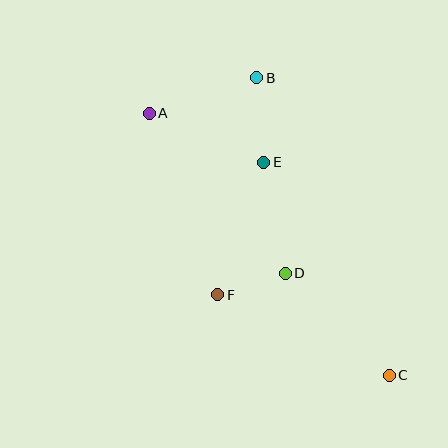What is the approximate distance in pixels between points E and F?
The distance between E and F is approximately 140 pixels.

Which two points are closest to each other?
Points D and F are closest to each other.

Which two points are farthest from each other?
Points A and C are farthest from each other.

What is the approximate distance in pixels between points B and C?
The distance between B and C is approximately 326 pixels.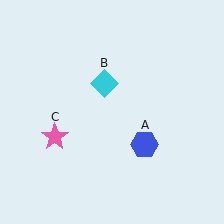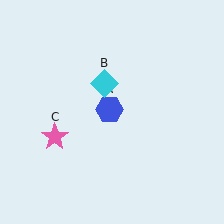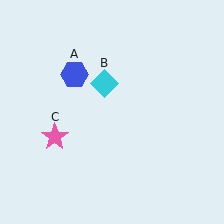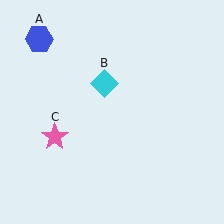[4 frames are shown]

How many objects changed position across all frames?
1 object changed position: blue hexagon (object A).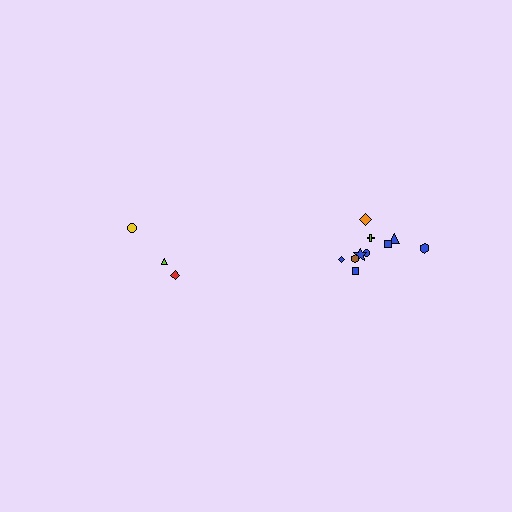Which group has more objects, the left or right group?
The right group.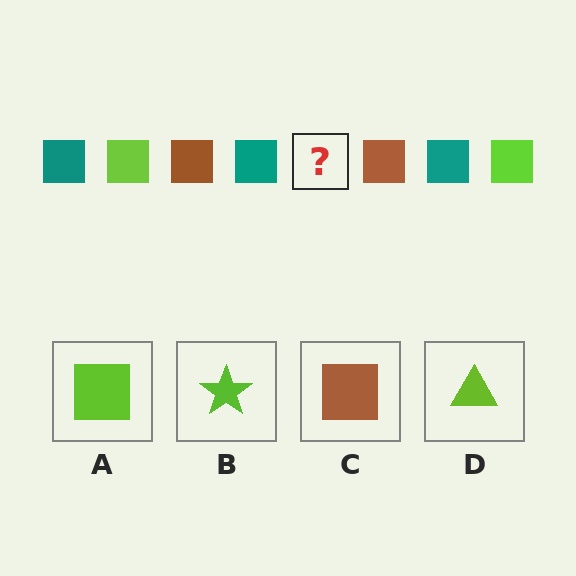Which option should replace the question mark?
Option A.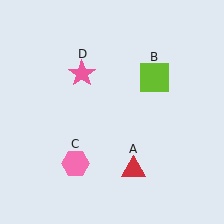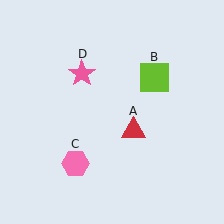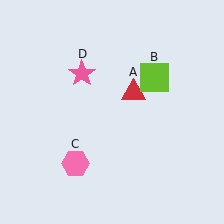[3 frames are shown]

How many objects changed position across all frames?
1 object changed position: red triangle (object A).